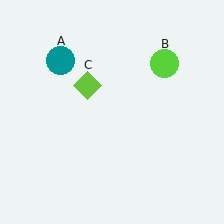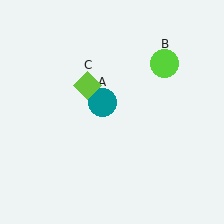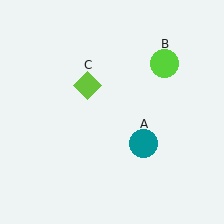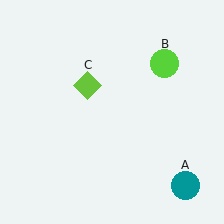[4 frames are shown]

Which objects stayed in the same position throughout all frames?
Lime circle (object B) and lime diamond (object C) remained stationary.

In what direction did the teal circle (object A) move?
The teal circle (object A) moved down and to the right.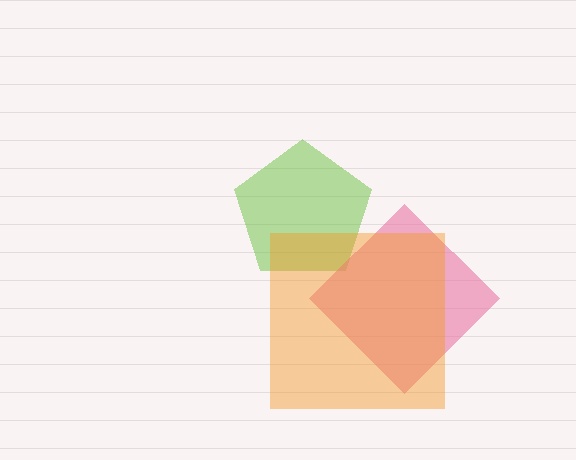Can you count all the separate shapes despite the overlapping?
Yes, there are 3 separate shapes.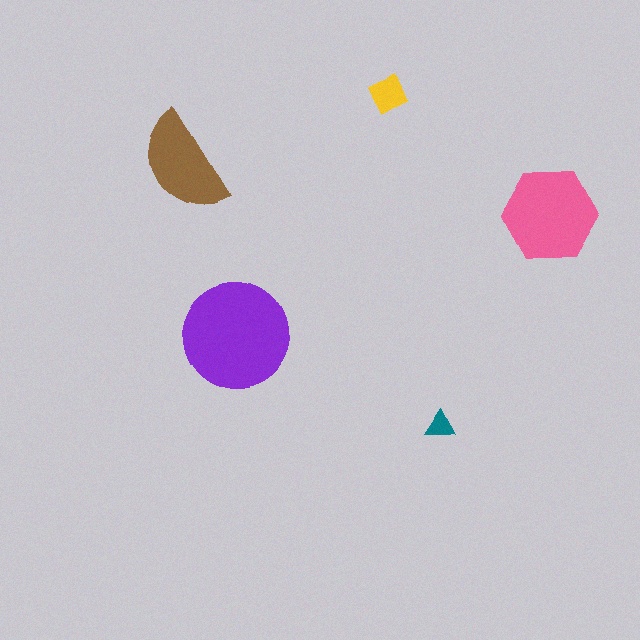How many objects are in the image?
There are 5 objects in the image.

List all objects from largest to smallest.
The purple circle, the pink hexagon, the brown semicircle, the yellow diamond, the teal triangle.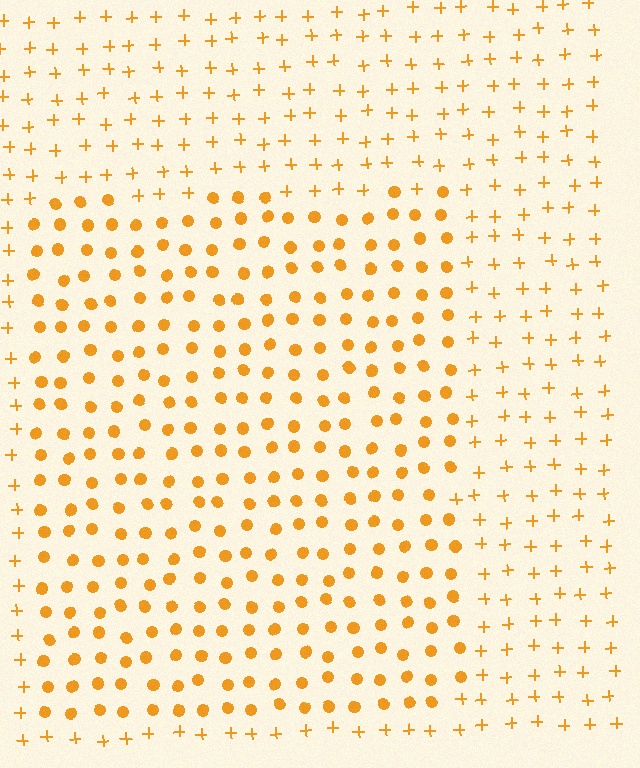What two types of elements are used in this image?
The image uses circles inside the rectangle region and plus signs outside it.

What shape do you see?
I see a rectangle.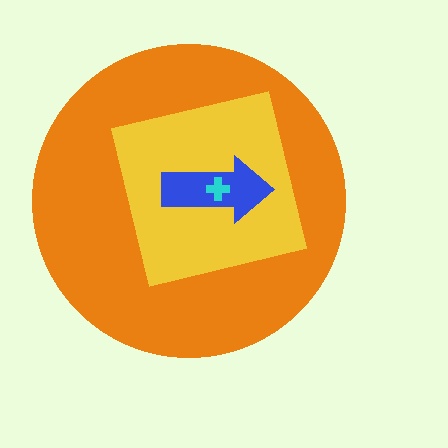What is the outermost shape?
The orange circle.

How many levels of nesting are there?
4.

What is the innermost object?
The cyan cross.